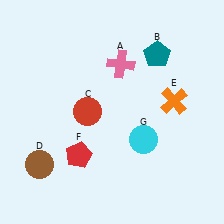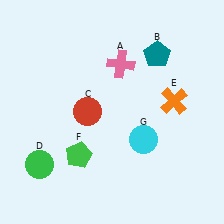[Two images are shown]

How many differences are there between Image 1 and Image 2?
There are 2 differences between the two images.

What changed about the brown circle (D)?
In Image 1, D is brown. In Image 2, it changed to green.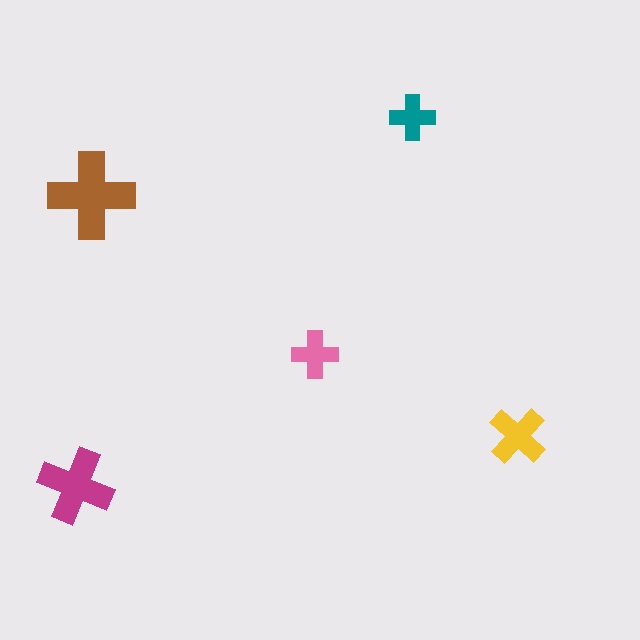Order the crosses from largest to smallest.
the brown one, the magenta one, the yellow one, the pink one, the teal one.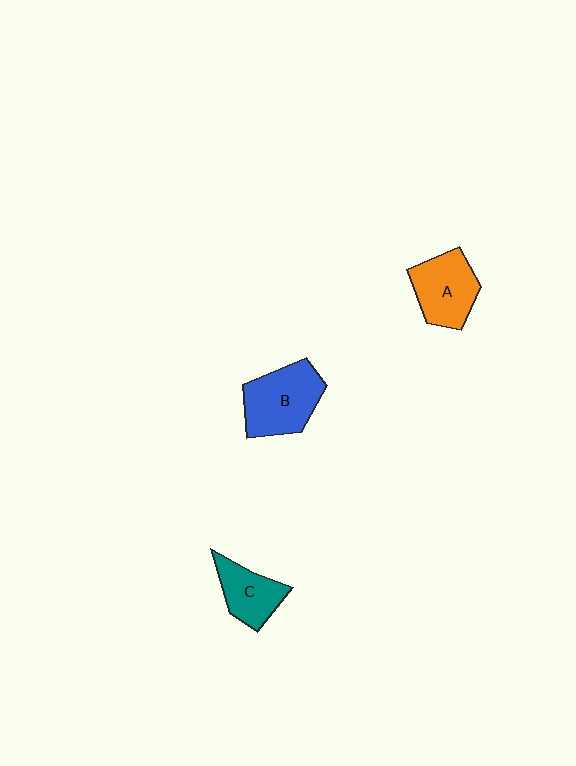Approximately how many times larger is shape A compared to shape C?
Approximately 1.3 times.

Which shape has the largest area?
Shape B (blue).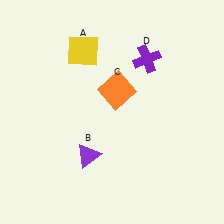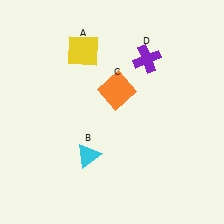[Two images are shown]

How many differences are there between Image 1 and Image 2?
There is 1 difference between the two images.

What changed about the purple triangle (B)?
In Image 1, B is purple. In Image 2, it changed to cyan.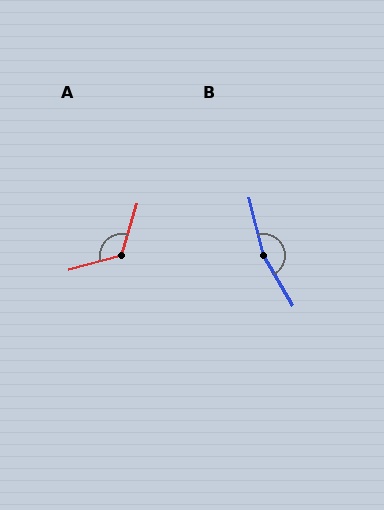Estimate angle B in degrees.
Approximately 164 degrees.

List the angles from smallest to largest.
A (122°), B (164°).